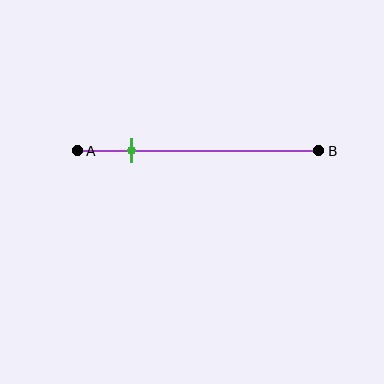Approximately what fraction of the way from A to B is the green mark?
The green mark is approximately 20% of the way from A to B.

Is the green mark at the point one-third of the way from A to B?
No, the mark is at about 20% from A, not at the 33% one-third point.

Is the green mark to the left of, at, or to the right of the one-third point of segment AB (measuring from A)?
The green mark is to the left of the one-third point of segment AB.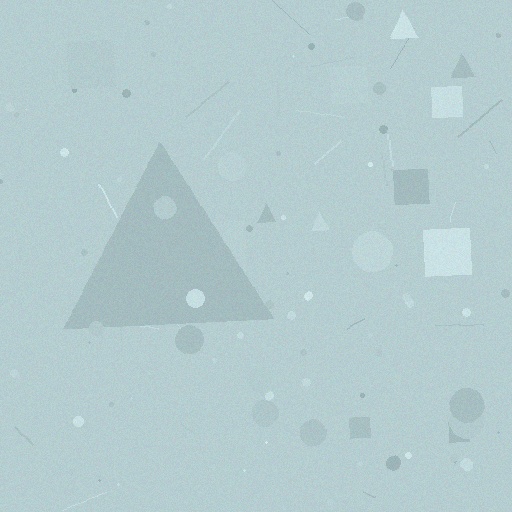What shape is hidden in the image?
A triangle is hidden in the image.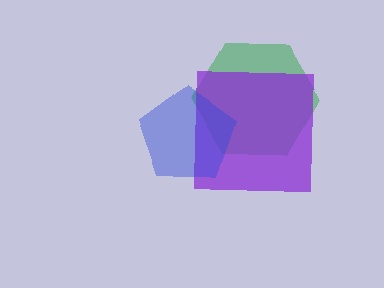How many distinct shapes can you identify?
There are 3 distinct shapes: a green hexagon, a purple square, a blue pentagon.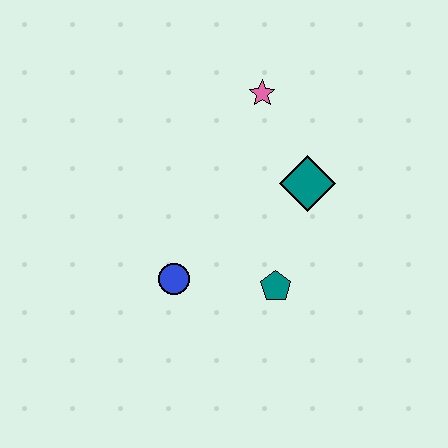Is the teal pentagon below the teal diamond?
Yes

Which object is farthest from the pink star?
The blue circle is farthest from the pink star.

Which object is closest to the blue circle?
The teal pentagon is closest to the blue circle.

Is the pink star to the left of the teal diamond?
Yes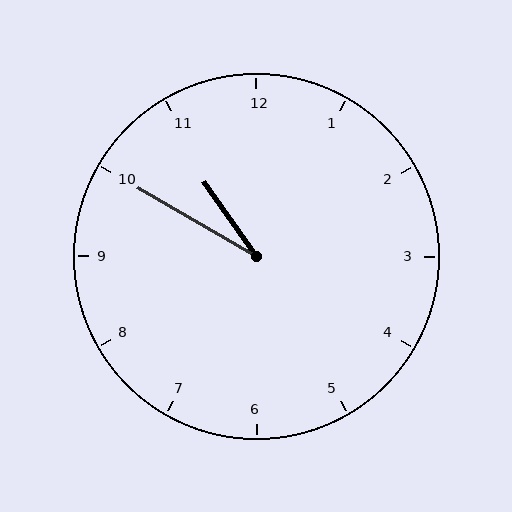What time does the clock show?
10:50.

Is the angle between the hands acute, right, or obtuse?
It is acute.